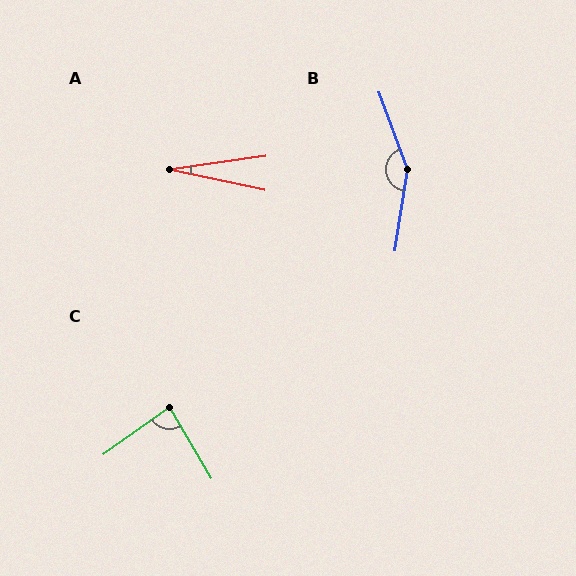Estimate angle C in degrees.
Approximately 85 degrees.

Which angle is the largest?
B, at approximately 151 degrees.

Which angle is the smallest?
A, at approximately 20 degrees.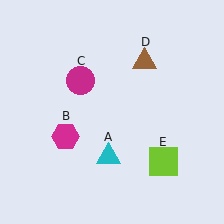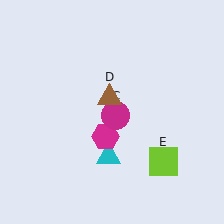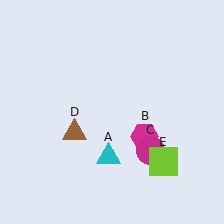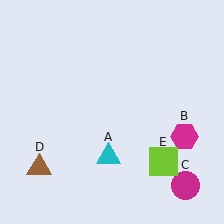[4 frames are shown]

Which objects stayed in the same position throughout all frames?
Cyan triangle (object A) and lime square (object E) remained stationary.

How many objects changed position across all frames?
3 objects changed position: magenta hexagon (object B), magenta circle (object C), brown triangle (object D).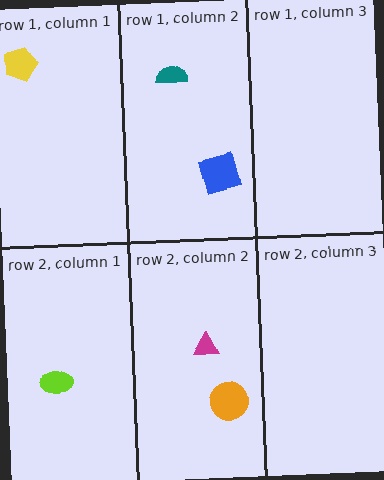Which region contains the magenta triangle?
The row 2, column 2 region.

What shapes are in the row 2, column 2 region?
The orange circle, the magenta triangle.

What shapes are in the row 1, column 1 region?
The yellow pentagon.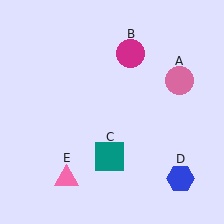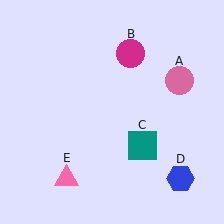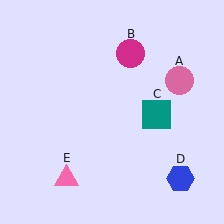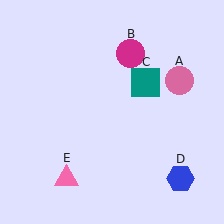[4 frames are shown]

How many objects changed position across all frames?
1 object changed position: teal square (object C).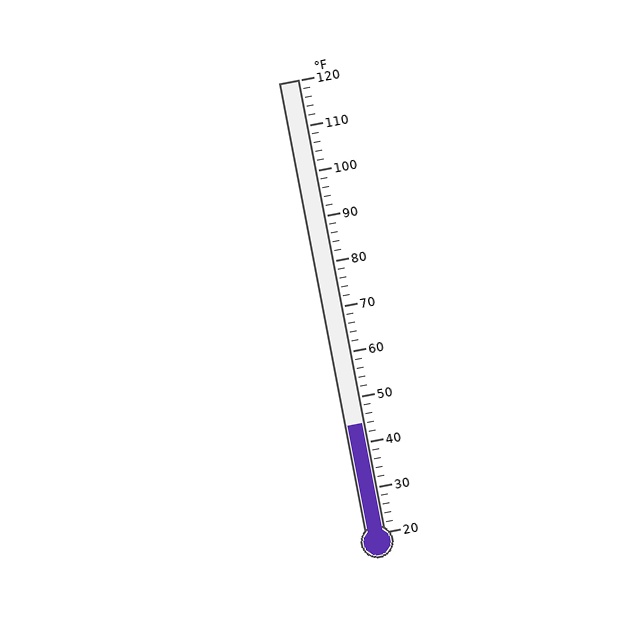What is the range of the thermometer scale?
The thermometer scale ranges from 20°F to 120°F.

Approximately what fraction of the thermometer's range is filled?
The thermometer is filled to approximately 25% of its range.